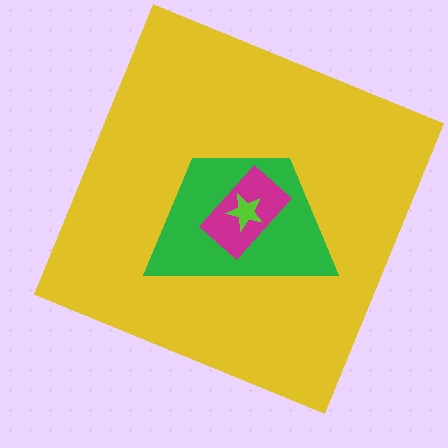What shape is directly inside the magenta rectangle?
The lime star.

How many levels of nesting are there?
4.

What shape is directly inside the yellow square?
The green trapezoid.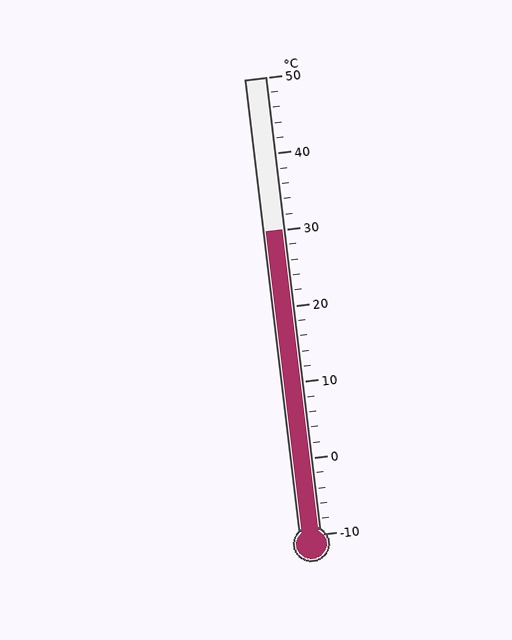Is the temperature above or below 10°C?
The temperature is above 10°C.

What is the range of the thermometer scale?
The thermometer scale ranges from -10°C to 50°C.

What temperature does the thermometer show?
The thermometer shows approximately 30°C.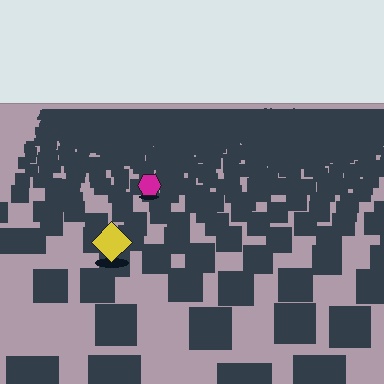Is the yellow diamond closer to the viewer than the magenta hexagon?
Yes. The yellow diamond is closer — you can tell from the texture gradient: the ground texture is coarser near it.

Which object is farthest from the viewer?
The magenta hexagon is farthest from the viewer. It appears smaller and the ground texture around it is denser.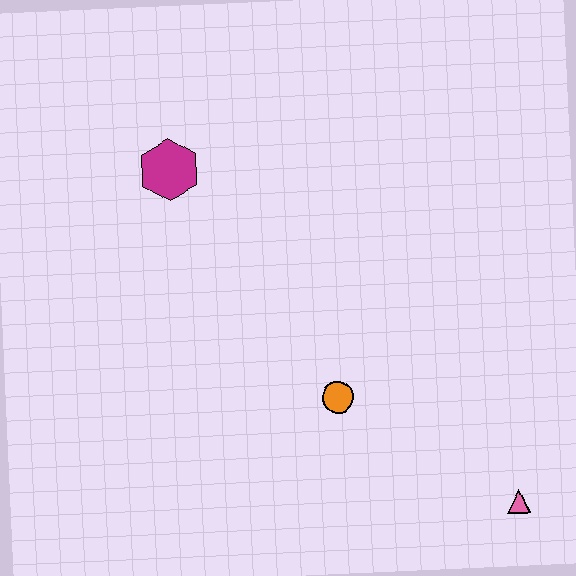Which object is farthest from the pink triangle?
The magenta hexagon is farthest from the pink triangle.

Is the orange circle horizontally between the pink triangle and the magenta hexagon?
Yes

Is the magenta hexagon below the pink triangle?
No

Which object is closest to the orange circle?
The pink triangle is closest to the orange circle.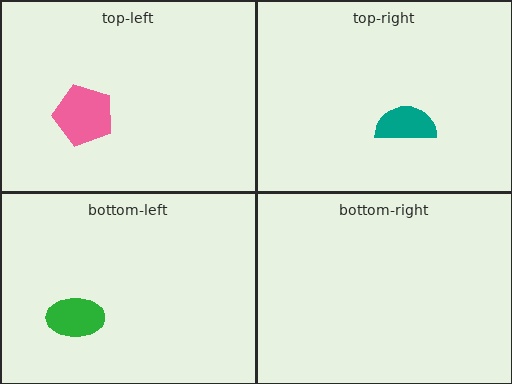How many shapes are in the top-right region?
1.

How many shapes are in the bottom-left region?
1.